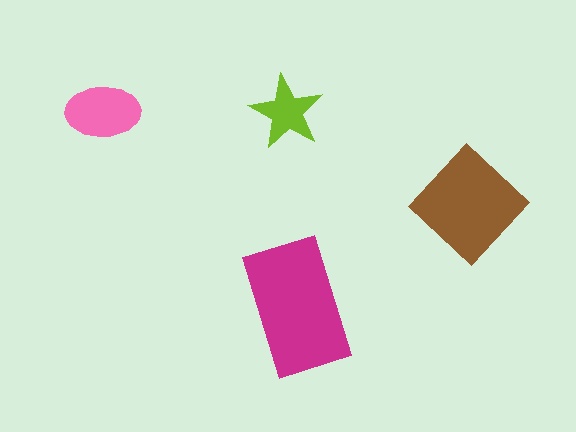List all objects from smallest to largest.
The lime star, the pink ellipse, the brown diamond, the magenta rectangle.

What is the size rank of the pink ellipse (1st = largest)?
3rd.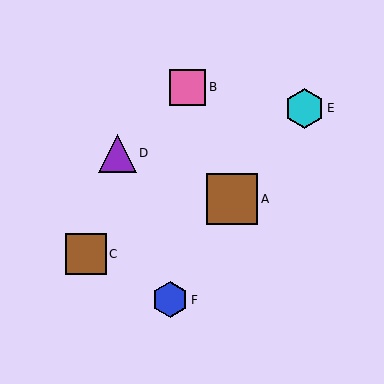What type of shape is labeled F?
Shape F is a blue hexagon.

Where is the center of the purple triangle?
The center of the purple triangle is at (117, 153).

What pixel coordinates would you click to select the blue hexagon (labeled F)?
Click at (170, 300) to select the blue hexagon F.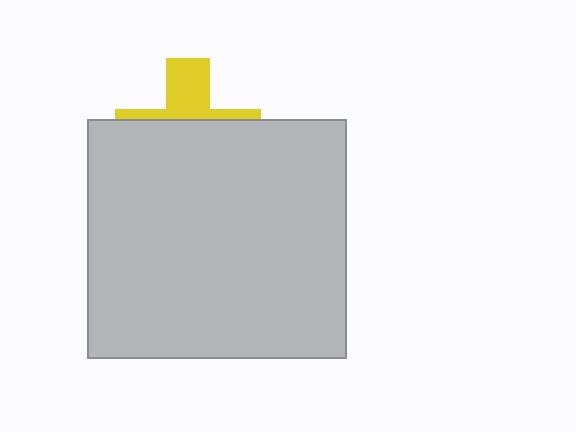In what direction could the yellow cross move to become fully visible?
The yellow cross could move up. That would shift it out from behind the light gray rectangle entirely.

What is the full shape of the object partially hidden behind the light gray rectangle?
The partially hidden object is a yellow cross.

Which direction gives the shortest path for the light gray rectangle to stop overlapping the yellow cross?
Moving down gives the shortest separation.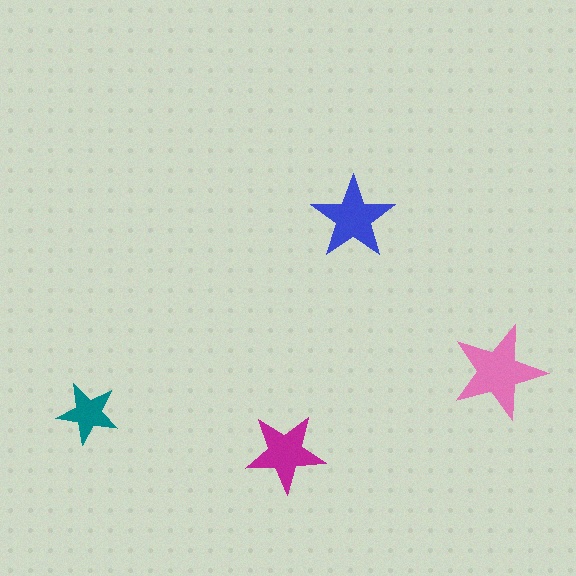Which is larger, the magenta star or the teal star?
The magenta one.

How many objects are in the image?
There are 4 objects in the image.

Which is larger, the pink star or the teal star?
The pink one.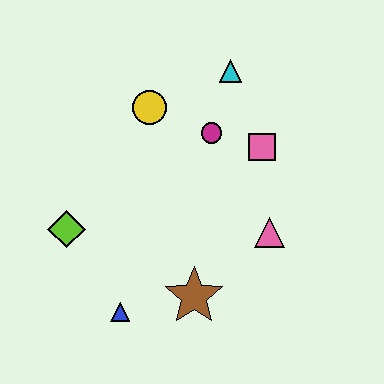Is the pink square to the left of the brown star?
No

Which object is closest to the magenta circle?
The pink square is closest to the magenta circle.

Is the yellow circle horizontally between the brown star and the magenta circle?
No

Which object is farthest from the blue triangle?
The cyan triangle is farthest from the blue triangle.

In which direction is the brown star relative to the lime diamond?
The brown star is to the right of the lime diamond.